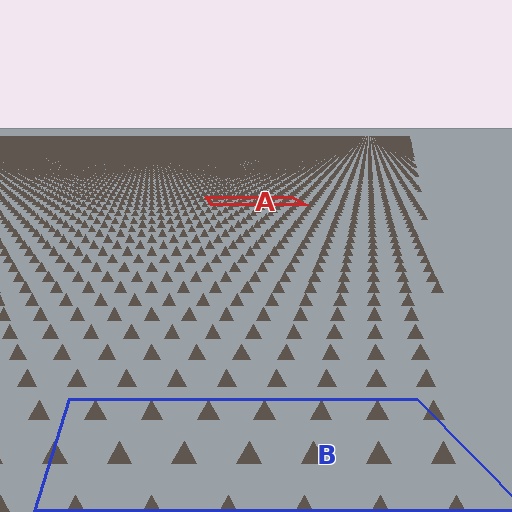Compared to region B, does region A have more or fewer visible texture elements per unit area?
Region A has more texture elements per unit area — they are packed more densely because it is farther away.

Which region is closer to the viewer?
Region B is closer. The texture elements there are larger and more spread out.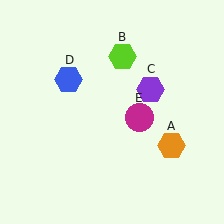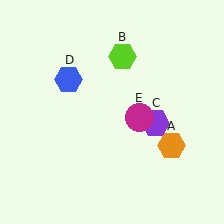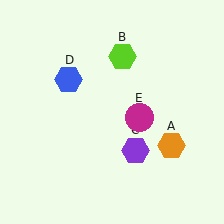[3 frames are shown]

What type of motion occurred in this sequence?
The purple hexagon (object C) rotated clockwise around the center of the scene.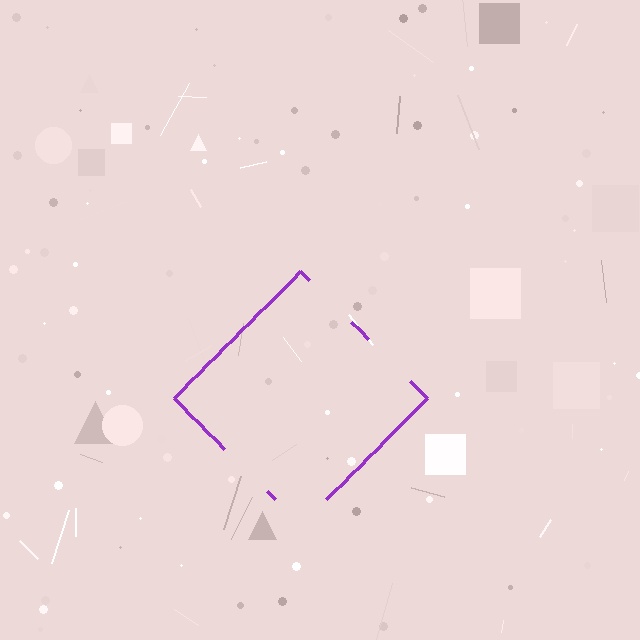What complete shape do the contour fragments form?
The contour fragments form a diamond.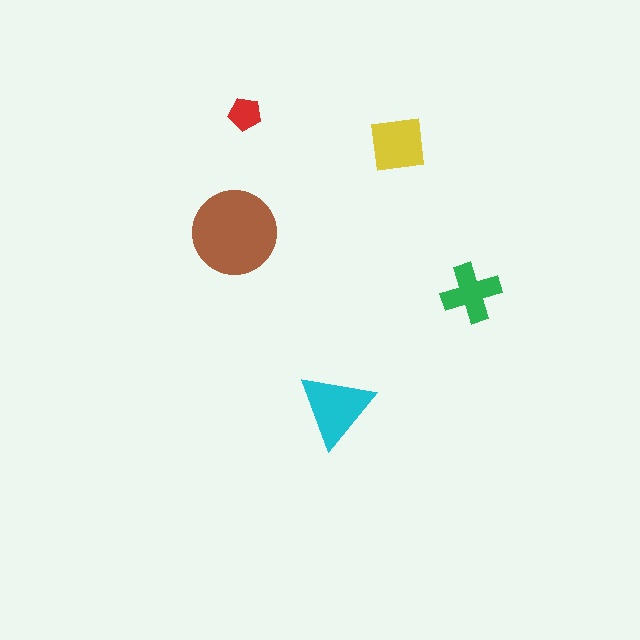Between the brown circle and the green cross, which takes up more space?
The brown circle.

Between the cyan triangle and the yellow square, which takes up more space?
The cyan triangle.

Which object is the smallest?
The red pentagon.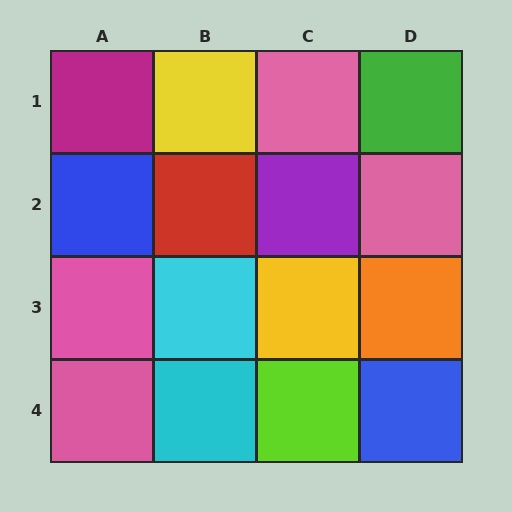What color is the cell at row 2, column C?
Purple.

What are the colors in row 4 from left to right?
Pink, cyan, lime, blue.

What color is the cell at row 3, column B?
Cyan.